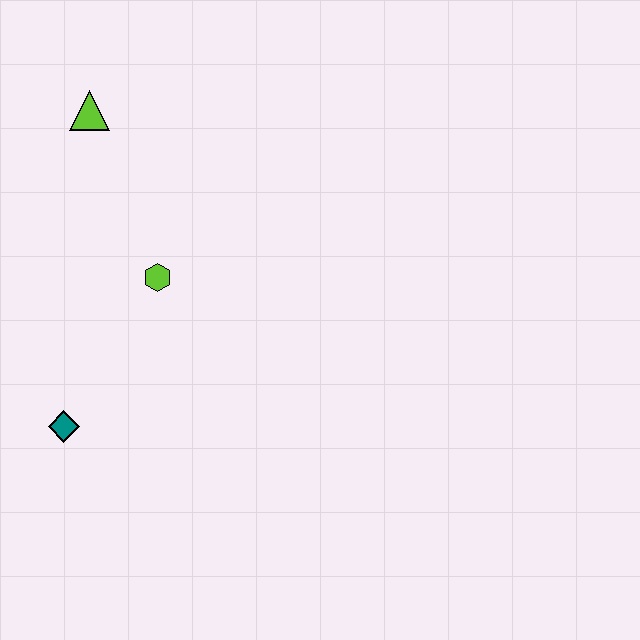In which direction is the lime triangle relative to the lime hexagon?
The lime triangle is above the lime hexagon.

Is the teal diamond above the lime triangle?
No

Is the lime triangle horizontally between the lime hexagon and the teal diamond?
Yes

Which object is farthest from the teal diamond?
The lime triangle is farthest from the teal diamond.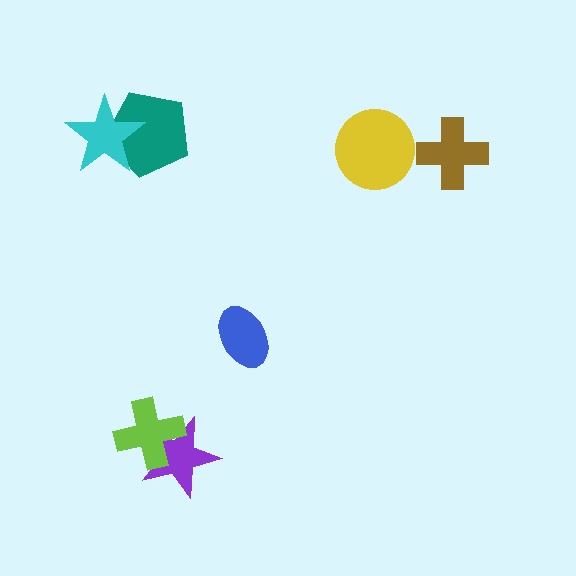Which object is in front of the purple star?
The lime cross is in front of the purple star.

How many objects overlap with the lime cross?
1 object overlaps with the lime cross.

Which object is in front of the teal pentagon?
The cyan star is in front of the teal pentagon.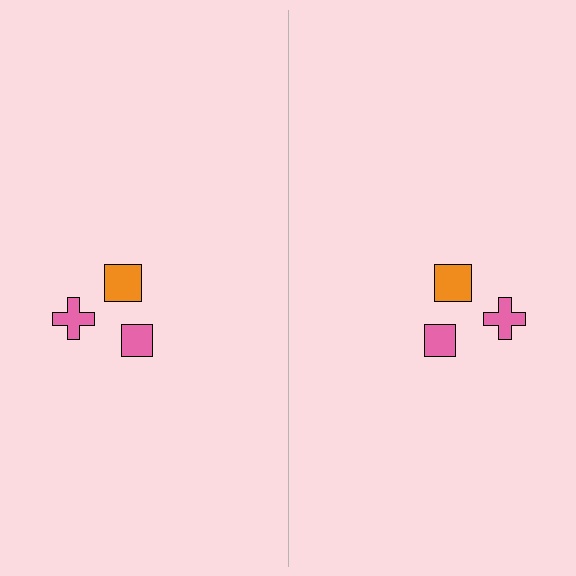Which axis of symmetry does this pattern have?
The pattern has a vertical axis of symmetry running through the center of the image.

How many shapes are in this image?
There are 6 shapes in this image.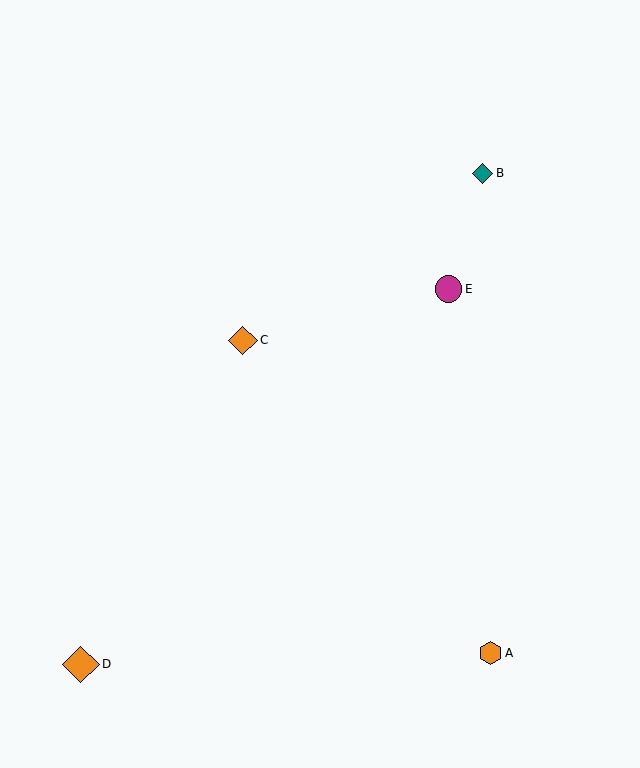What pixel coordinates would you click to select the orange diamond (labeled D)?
Click at (81, 664) to select the orange diamond D.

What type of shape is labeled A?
Shape A is an orange hexagon.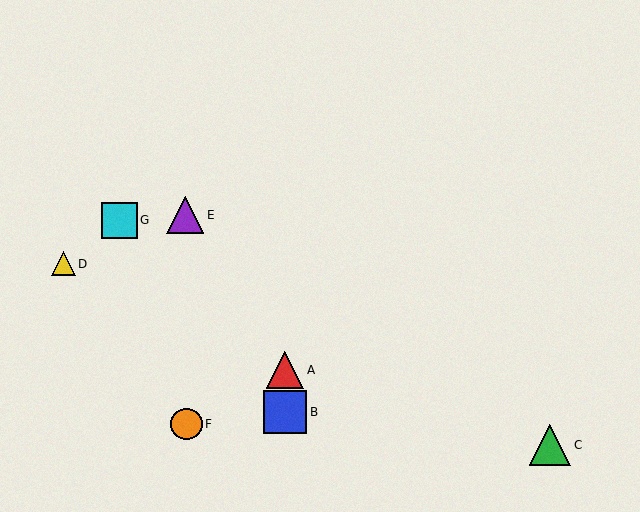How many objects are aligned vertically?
2 objects (A, B) are aligned vertically.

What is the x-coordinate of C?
Object C is at x≈550.